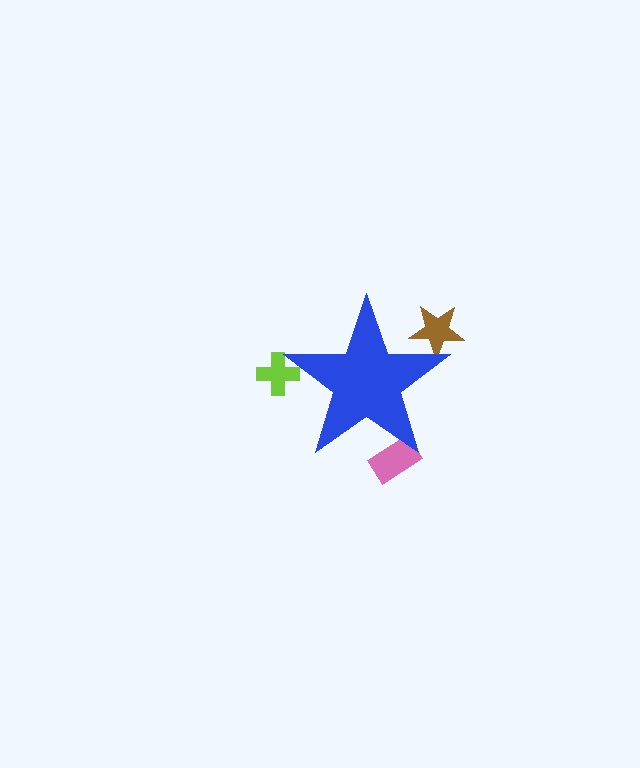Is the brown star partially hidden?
Yes, the brown star is partially hidden behind the blue star.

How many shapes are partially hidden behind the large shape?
3 shapes are partially hidden.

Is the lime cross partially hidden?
Yes, the lime cross is partially hidden behind the blue star.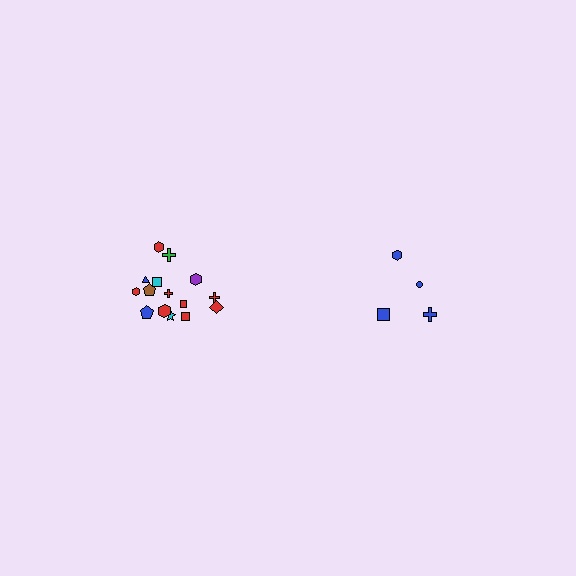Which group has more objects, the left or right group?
The left group.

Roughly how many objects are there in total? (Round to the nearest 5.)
Roughly 20 objects in total.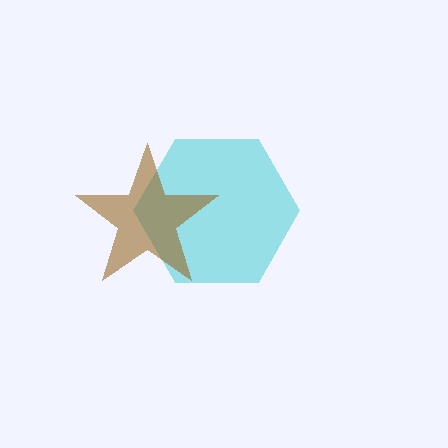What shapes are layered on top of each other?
The layered shapes are: a cyan hexagon, a brown star.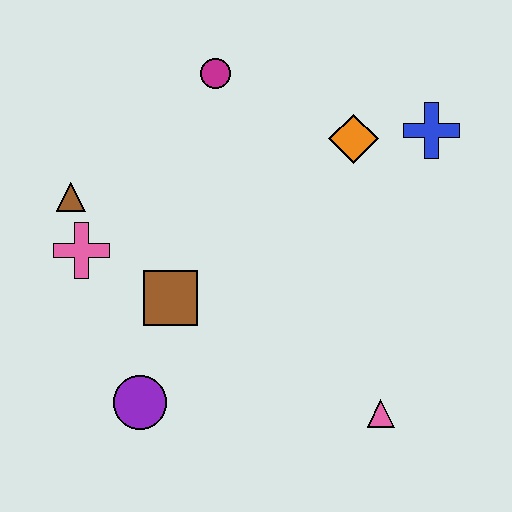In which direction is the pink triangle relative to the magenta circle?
The pink triangle is below the magenta circle.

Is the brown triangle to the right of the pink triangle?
No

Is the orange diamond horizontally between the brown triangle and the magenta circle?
No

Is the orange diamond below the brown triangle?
No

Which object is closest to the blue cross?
The orange diamond is closest to the blue cross.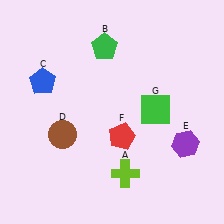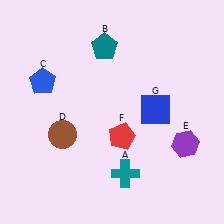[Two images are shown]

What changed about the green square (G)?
In Image 1, G is green. In Image 2, it changed to blue.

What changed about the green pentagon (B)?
In Image 1, B is green. In Image 2, it changed to teal.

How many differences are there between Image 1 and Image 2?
There are 3 differences between the two images.